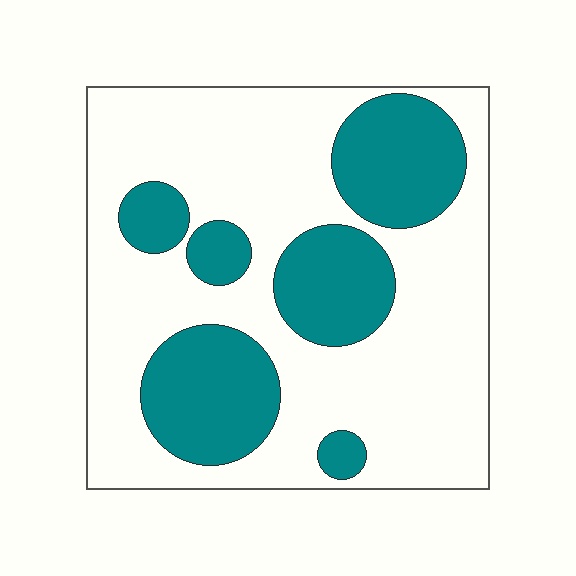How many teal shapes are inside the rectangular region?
6.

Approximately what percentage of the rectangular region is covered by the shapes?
Approximately 30%.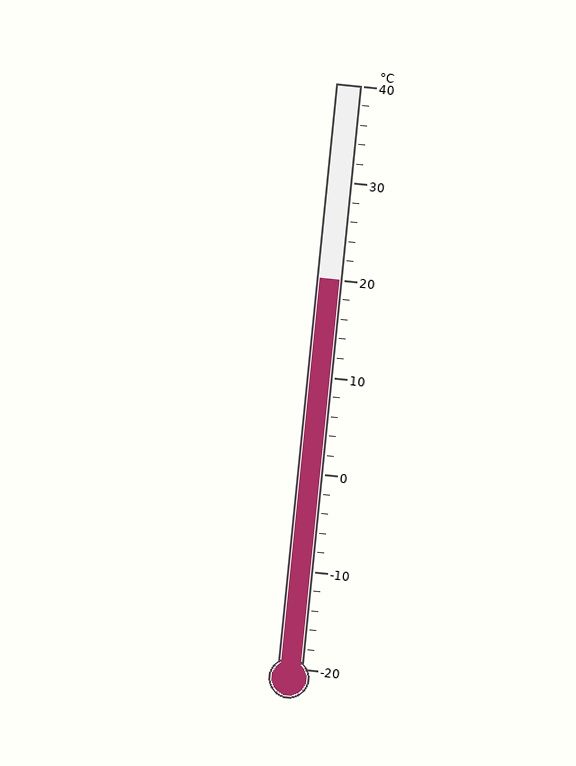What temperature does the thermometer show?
The thermometer shows approximately 20°C.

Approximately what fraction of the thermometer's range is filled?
The thermometer is filled to approximately 65% of its range.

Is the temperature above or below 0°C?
The temperature is above 0°C.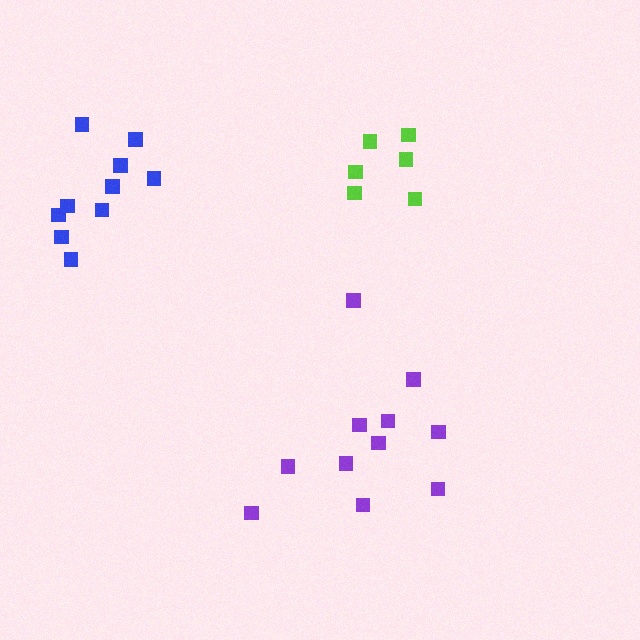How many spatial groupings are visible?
There are 3 spatial groupings.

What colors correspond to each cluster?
The clusters are colored: lime, purple, blue.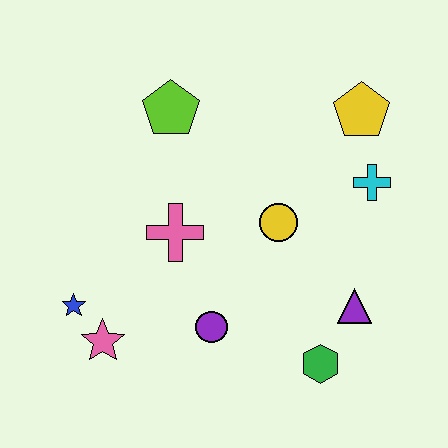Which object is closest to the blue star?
The pink star is closest to the blue star.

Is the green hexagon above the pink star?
No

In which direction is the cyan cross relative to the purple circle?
The cyan cross is to the right of the purple circle.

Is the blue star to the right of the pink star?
No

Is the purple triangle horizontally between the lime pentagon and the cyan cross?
Yes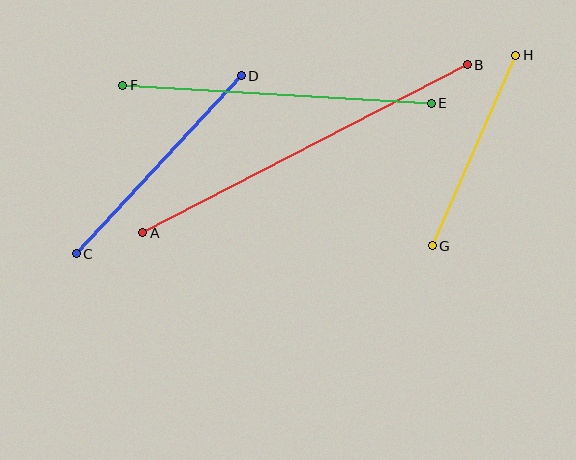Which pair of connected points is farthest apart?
Points A and B are farthest apart.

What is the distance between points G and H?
The distance is approximately 208 pixels.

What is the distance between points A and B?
The distance is approximately 365 pixels.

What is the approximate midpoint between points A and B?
The midpoint is at approximately (305, 149) pixels.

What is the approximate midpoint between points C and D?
The midpoint is at approximately (159, 165) pixels.